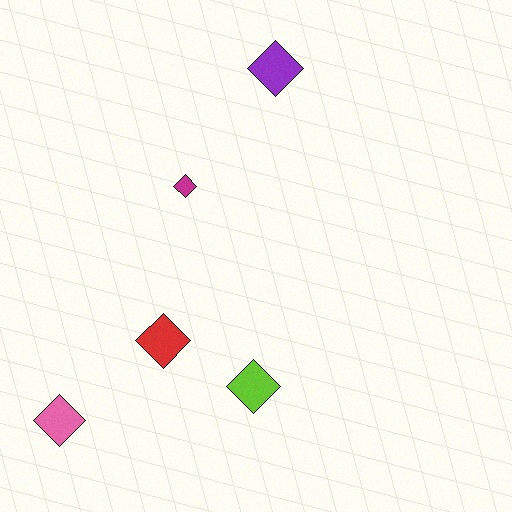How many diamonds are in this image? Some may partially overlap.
There are 5 diamonds.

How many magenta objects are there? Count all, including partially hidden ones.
There is 1 magenta object.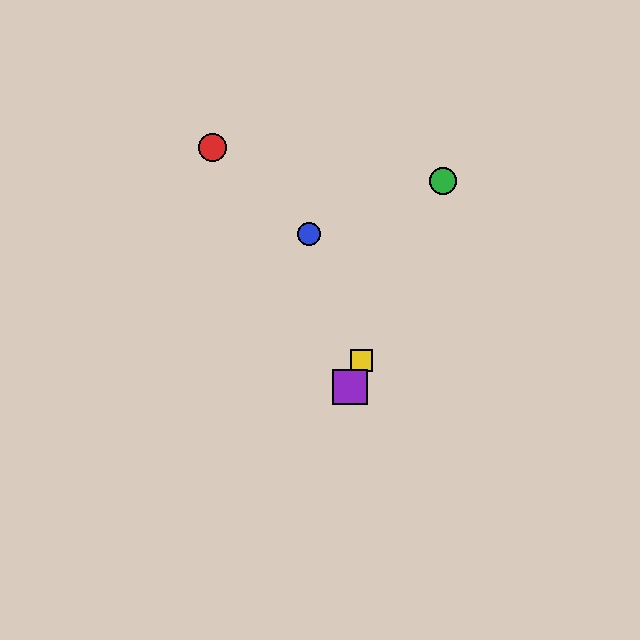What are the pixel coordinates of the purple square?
The purple square is at (350, 387).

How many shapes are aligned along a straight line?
3 shapes (the green circle, the yellow square, the purple square) are aligned along a straight line.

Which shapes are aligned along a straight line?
The green circle, the yellow square, the purple square are aligned along a straight line.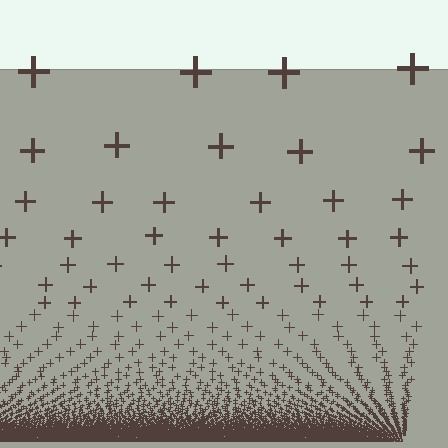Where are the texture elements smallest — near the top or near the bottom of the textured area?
Near the bottom.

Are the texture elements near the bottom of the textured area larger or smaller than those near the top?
Smaller. The gradient is inverted — elements near the bottom are smaller and denser.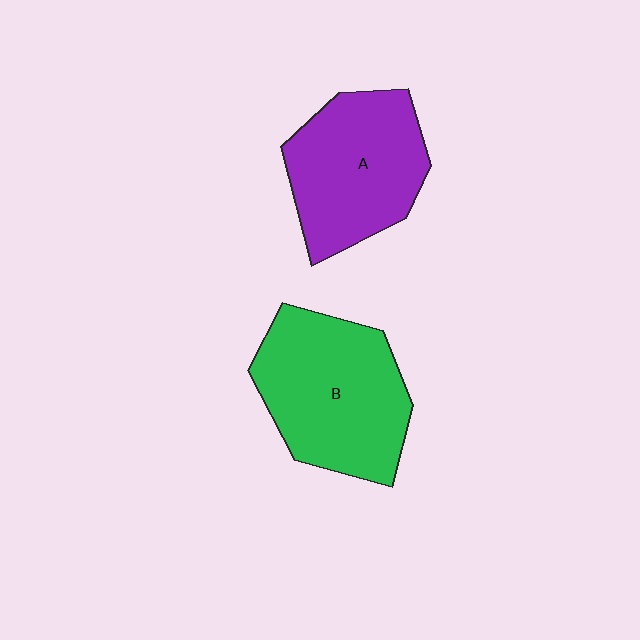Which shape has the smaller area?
Shape A (purple).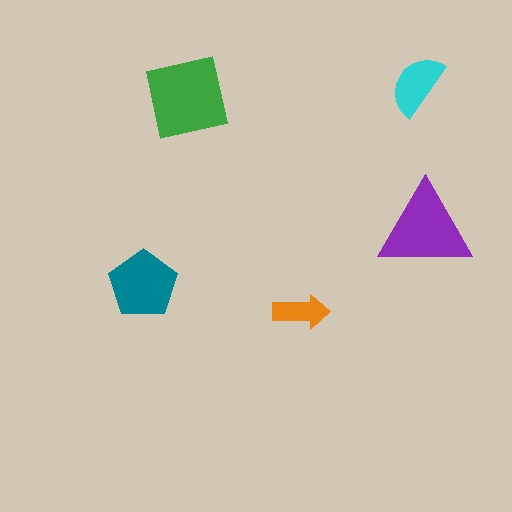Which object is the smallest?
The orange arrow.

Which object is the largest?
The green square.